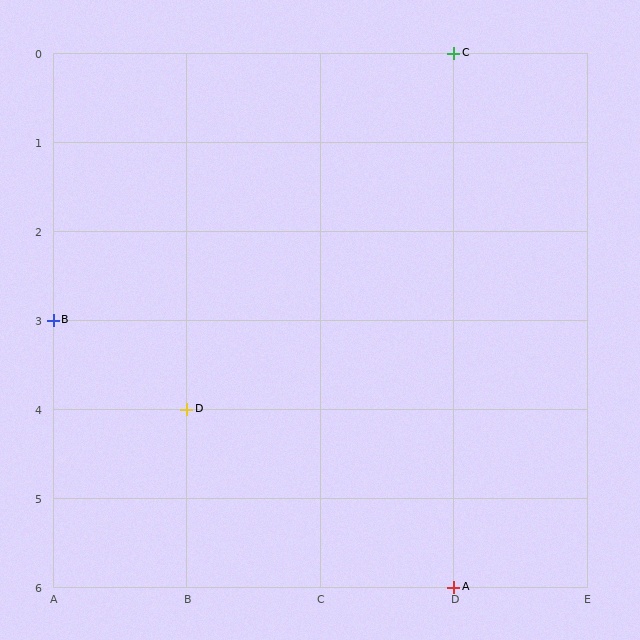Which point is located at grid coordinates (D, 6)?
Point A is at (D, 6).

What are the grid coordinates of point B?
Point B is at grid coordinates (A, 3).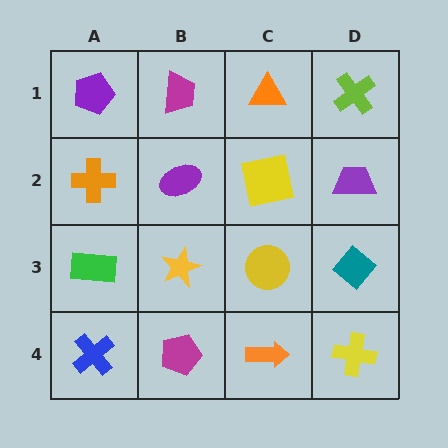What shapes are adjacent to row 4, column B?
A yellow star (row 3, column B), a blue cross (row 4, column A), an orange arrow (row 4, column C).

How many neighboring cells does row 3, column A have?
3.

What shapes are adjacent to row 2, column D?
A lime cross (row 1, column D), a teal diamond (row 3, column D), a yellow square (row 2, column C).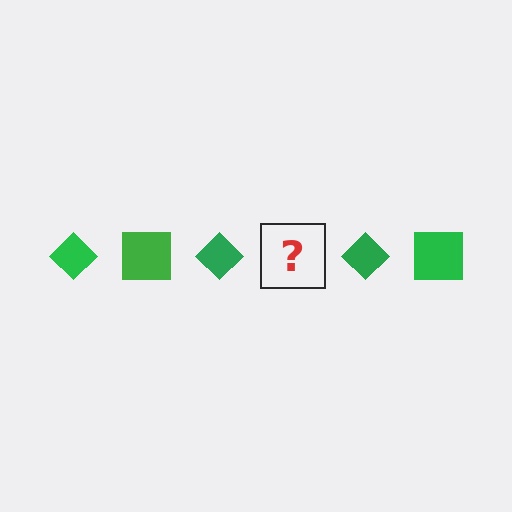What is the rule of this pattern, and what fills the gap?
The rule is that the pattern cycles through diamond, square shapes in green. The gap should be filled with a green square.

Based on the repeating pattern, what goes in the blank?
The blank should be a green square.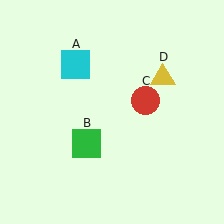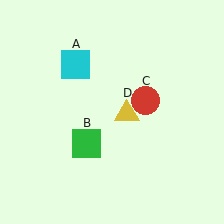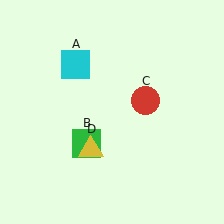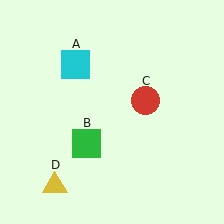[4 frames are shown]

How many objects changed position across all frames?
1 object changed position: yellow triangle (object D).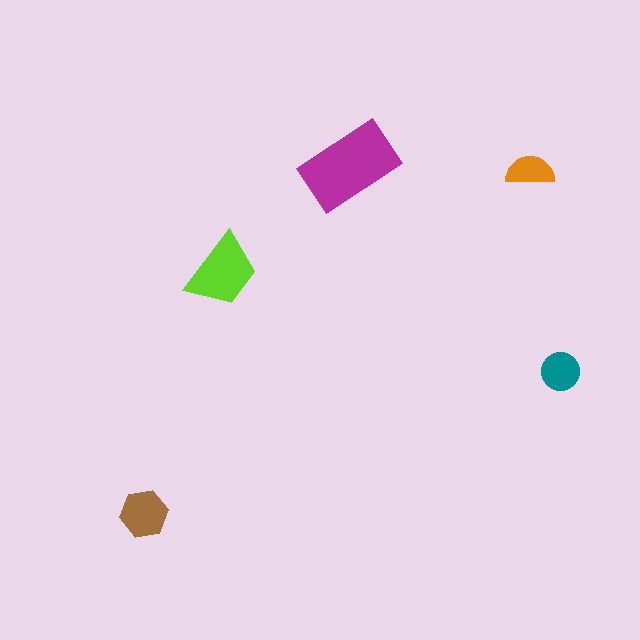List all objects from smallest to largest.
The orange semicircle, the teal circle, the brown hexagon, the lime trapezoid, the magenta rectangle.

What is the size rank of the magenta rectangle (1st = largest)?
1st.